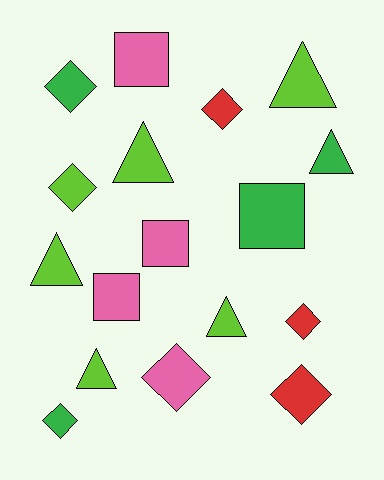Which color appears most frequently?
Lime, with 6 objects.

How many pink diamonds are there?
There is 1 pink diamond.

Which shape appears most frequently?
Diamond, with 7 objects.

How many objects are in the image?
There are 17 objects.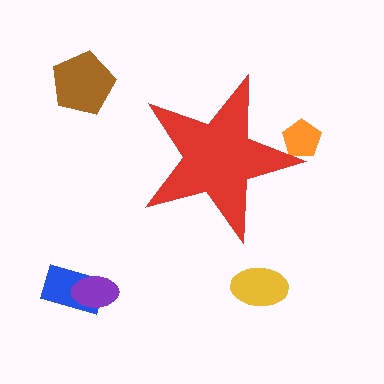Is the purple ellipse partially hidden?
No, the purple ellipse is fully visible.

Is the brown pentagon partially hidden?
No, the brown pentagon is fully visible.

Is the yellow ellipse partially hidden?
No, the yellow ellipse is fully visible.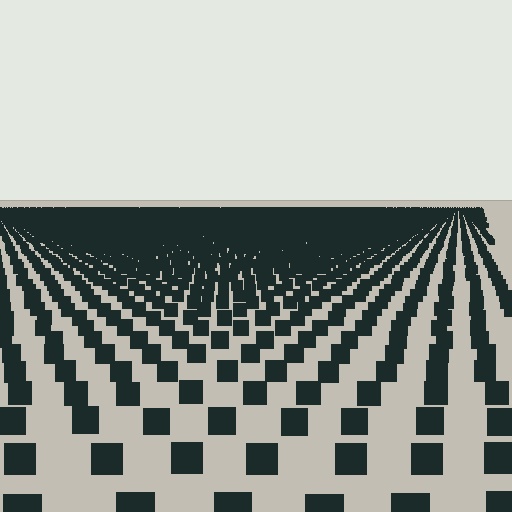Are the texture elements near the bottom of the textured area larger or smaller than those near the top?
Larger. Near the bottom, elements are closer to the viewer and appear at a bigger on-screen size.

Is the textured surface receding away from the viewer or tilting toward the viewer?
The surface is receding away from the viewer. Texture elements get smaller and denser toward the top.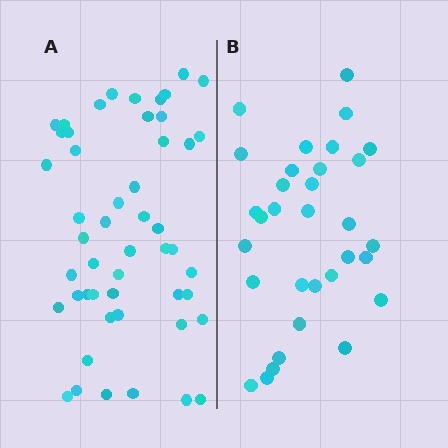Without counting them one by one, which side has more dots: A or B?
Region A (the left region) has more dots.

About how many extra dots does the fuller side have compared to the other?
Region A has approximately 20 more dots than region B.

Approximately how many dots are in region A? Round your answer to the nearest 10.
About 50 dots.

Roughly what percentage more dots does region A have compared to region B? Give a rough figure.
About 55% more.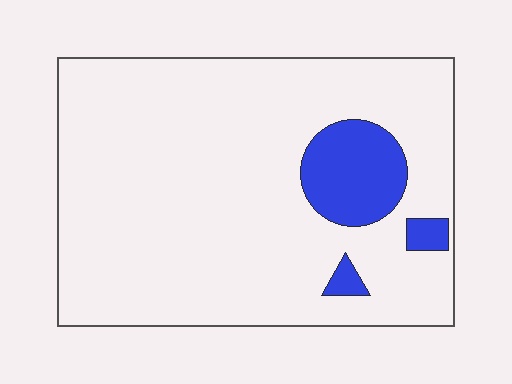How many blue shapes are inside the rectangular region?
3.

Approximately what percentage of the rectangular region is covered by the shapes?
Approximately 10%.